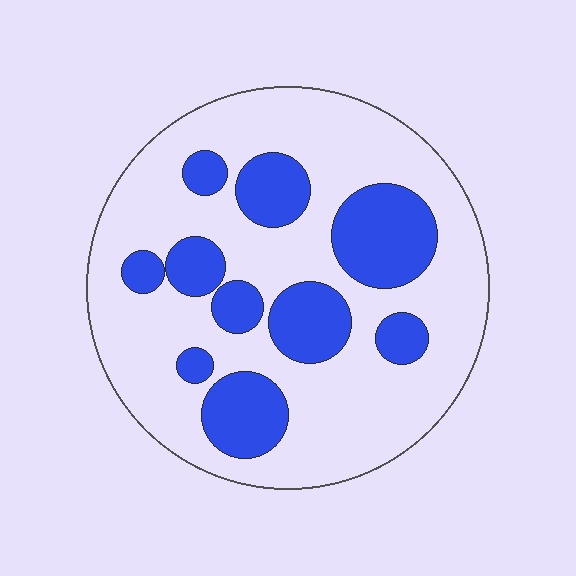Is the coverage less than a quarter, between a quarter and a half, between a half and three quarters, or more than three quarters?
Between a quarter and a half.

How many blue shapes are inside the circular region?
10.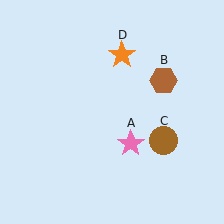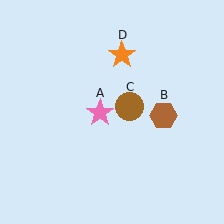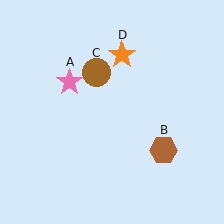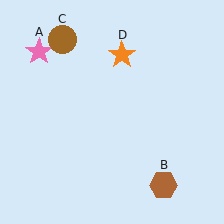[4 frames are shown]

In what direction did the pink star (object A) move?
The pink star (object A) moved up and to the left.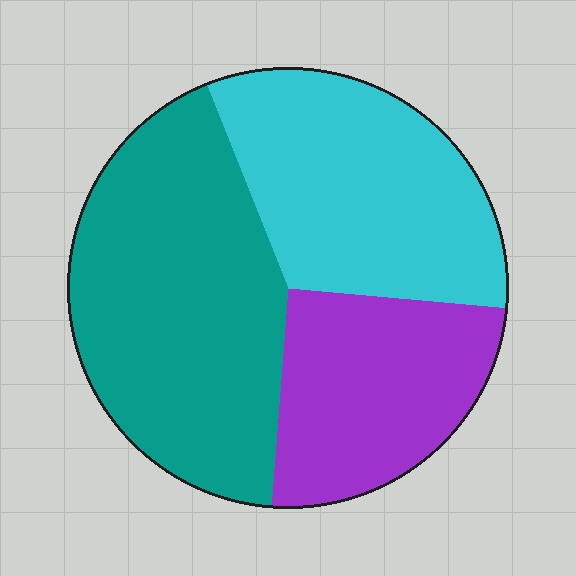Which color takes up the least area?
Purple, at roughly 25%.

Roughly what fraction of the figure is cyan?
Cyan covers around 35% of the figure.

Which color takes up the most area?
Teal, at roughly 45%.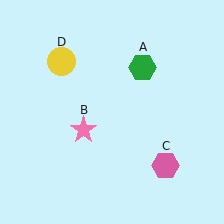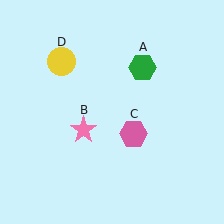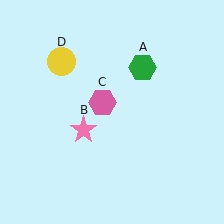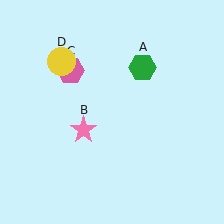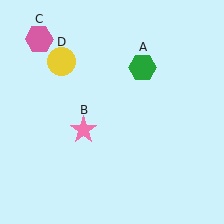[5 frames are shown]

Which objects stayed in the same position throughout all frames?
Green hexagon (object A) and pink star (object B) and yellow circle (object D) remained stationary.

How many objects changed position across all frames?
1 object changed position: pink hexagon (object C).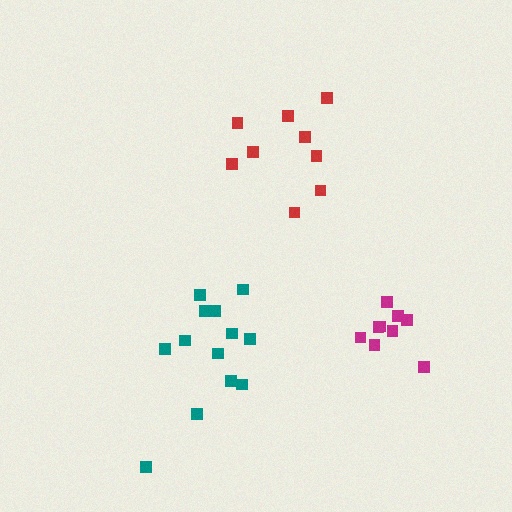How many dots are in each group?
Group 1: 13 dots, Group 2: 9 dots, Group 3: 9 dots (31 total).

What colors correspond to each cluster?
The clusters are colored: teal, magenta, red.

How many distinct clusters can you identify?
There are 3 distinct clusters.